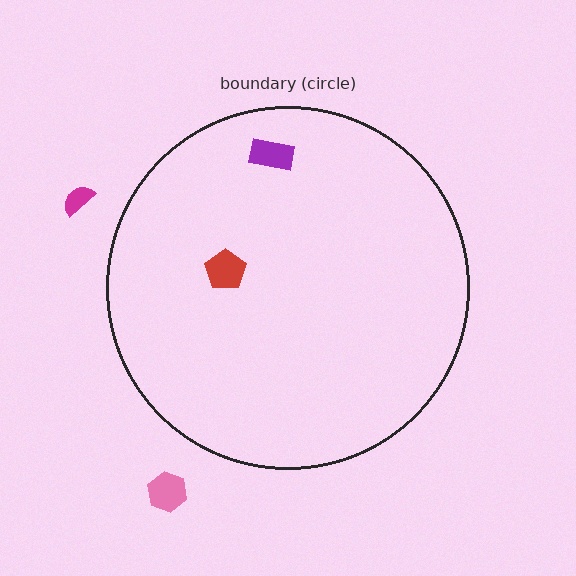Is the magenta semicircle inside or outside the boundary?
Outside.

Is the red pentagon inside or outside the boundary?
Inside.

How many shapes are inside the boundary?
2 inside, 2 outside.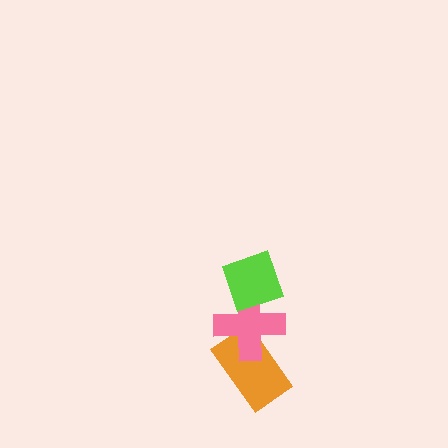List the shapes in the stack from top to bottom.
From top to bottom: the lime diamond, the pink cross, the orange rectangle.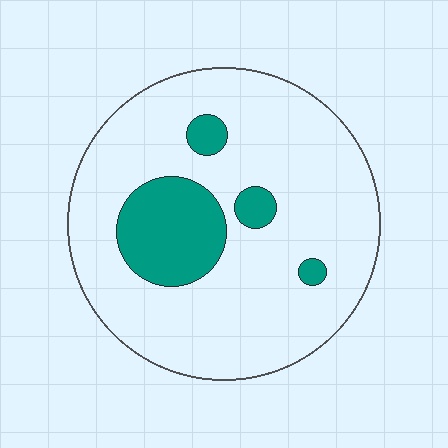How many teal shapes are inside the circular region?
4.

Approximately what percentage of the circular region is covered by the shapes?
Approximately 15%.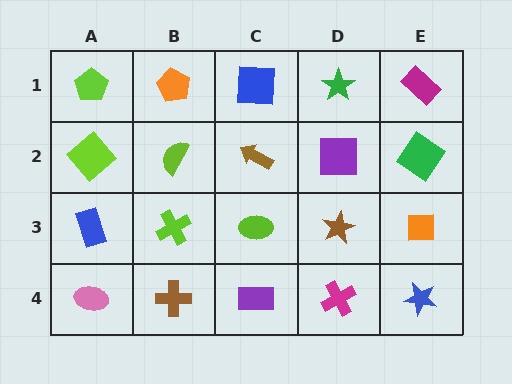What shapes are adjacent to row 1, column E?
A green diamond (row 2, column E), a green star (row 1, column D).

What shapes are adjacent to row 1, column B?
A lime semicircle (row 2, column B), a lime pentagon (row 1, column A), a blue square (row 1, column C).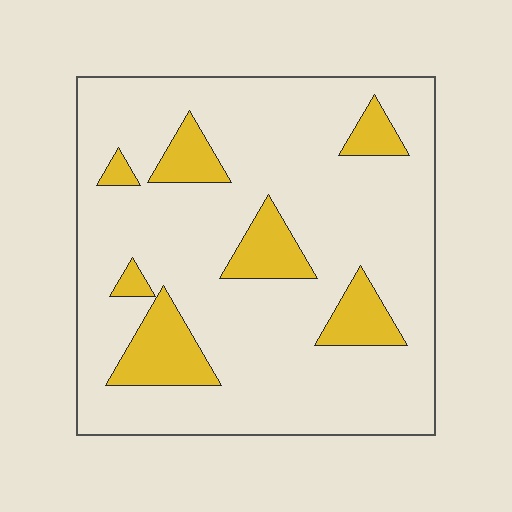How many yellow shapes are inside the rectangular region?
7.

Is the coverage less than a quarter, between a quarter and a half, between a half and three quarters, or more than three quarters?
Less than a quarter.